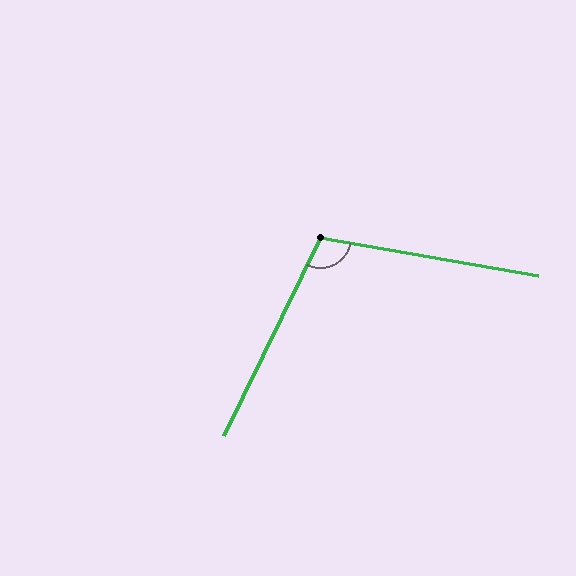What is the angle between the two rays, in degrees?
Approximately 106 degrees.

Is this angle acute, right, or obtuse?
It is obtuse.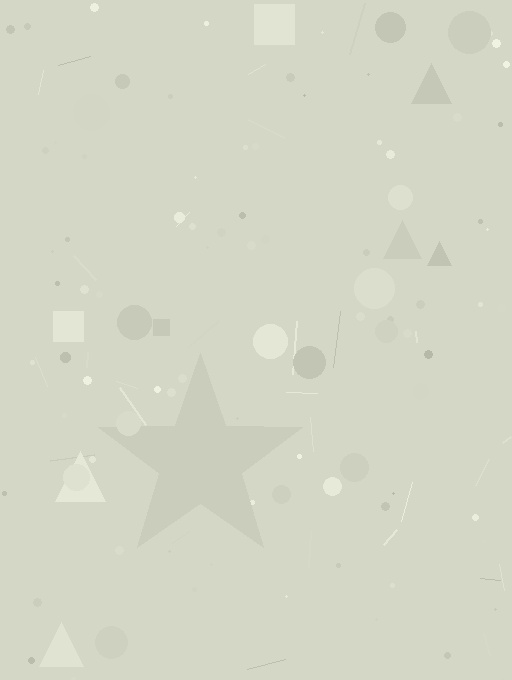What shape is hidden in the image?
A star is hidden in the image.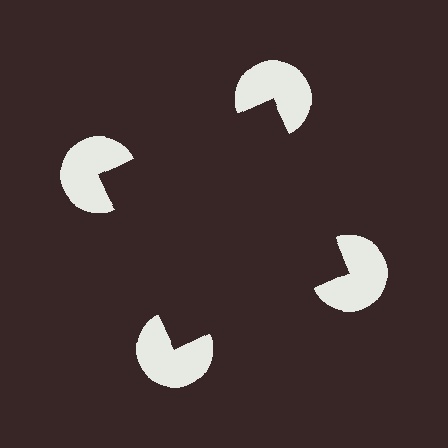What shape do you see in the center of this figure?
An illusory square — its edges are inferred from the aligned wedge cuts in the pac-man discs, not physically drawn.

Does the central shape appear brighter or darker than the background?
It typically appears slightly darker than the background, even though no actual brightness change is drawn.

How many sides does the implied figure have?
4 sides.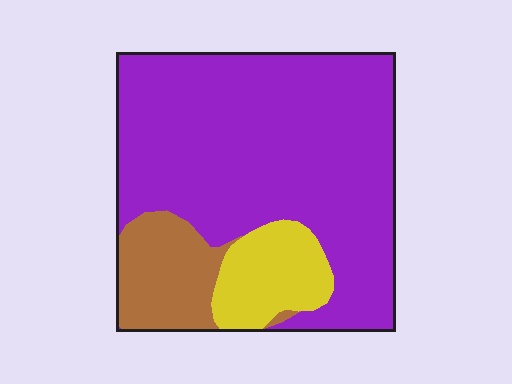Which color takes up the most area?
Purple, at roughly 75%.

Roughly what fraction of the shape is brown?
Brown covers roughly 15% of the shape.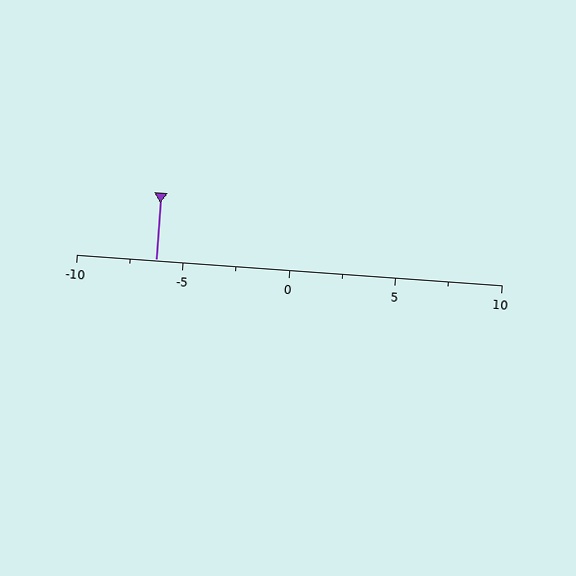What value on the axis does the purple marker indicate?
The marker indicates approximately -6.2.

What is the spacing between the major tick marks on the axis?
The major ticks are spaced 5 apart.